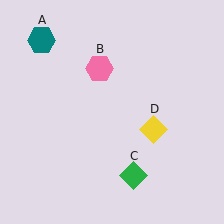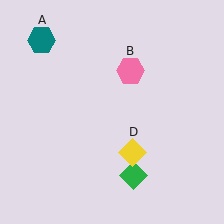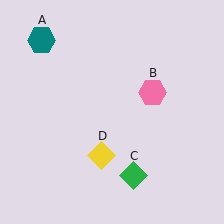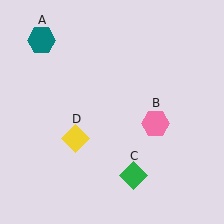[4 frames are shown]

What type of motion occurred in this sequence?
The pink hexagon (object B), yellow diamond (object D) rotated clockwise around the center of the scene.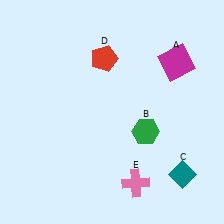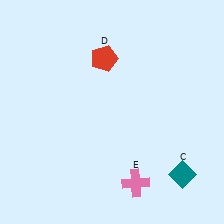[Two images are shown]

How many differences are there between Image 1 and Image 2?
There are 2 differences between the two images.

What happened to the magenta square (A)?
The magenta square (A) was removed in Image 2. It was in the top-right area of Image 1.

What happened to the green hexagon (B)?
The green hexagon (B) was removed in Image 2. It was in the bottom-right area of Image 1.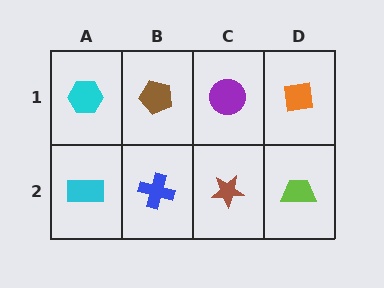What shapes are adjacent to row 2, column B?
A brown pentagon (row 1, column B), a cyan rectangle (row 2, column A), a brown star (row 2, column C).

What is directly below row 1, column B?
A blue cross.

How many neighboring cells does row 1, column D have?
2.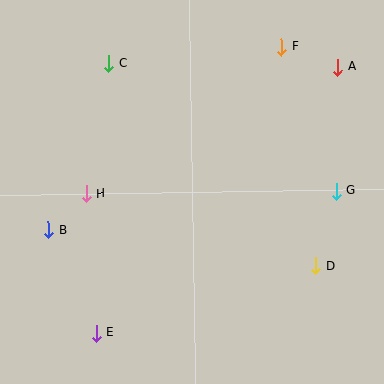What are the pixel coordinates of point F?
Point F is at (282, 47).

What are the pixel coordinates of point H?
Point H is at (86, 193).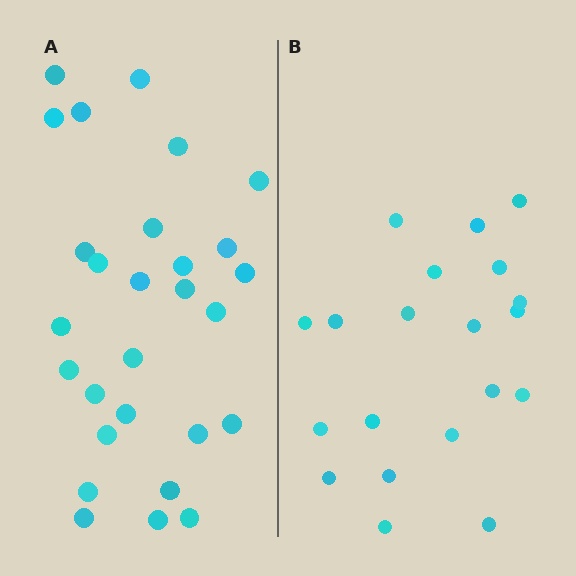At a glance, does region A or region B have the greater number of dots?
Region A (the left region) has more dots.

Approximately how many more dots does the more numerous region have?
Region A has roughly 8 or so more dots than region B.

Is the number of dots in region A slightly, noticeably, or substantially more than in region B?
Region A has noticeably more, but not dramatically so. The ratio is roughly 1.4 to 1.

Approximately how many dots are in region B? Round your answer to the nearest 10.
About 20 dots.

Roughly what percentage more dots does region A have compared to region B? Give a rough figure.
About 40% more.